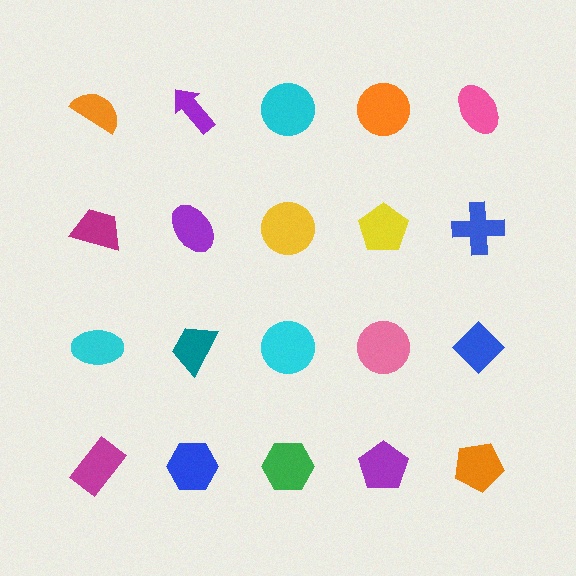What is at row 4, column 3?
A green hexagon.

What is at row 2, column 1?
A magenta trapezoid.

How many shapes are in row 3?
5 shapes.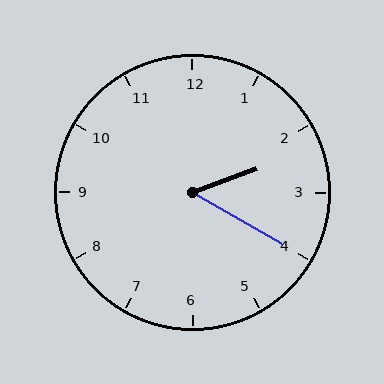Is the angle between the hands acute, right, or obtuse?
It is acute.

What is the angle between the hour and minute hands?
Approximately 50 degrees.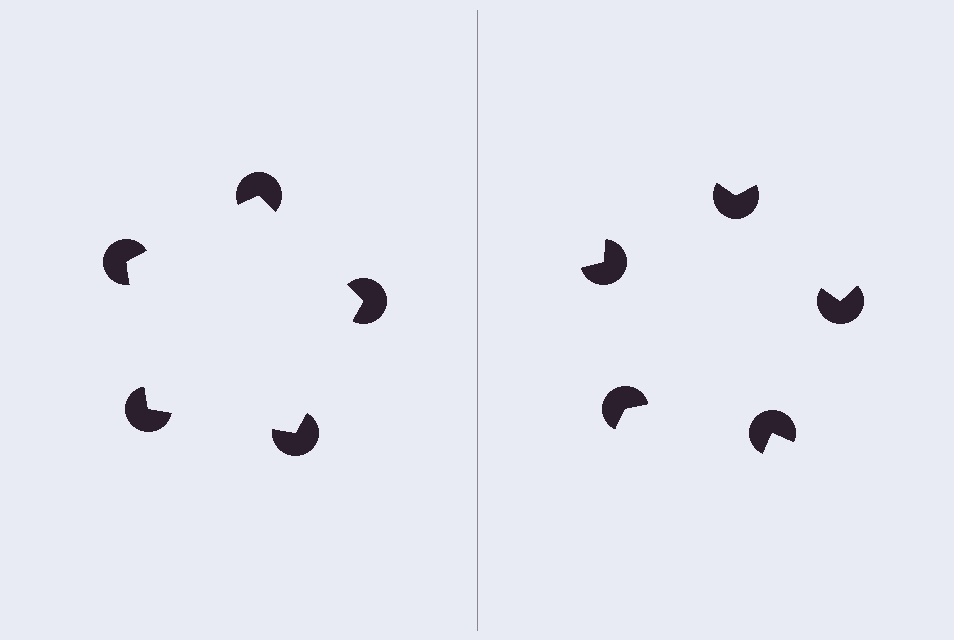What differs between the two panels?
The pac-man discs are positioned identically on both sides; only the wedge orientations differ. On the left they align to a pentagon; on the right they are misaligned.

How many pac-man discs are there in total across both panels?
10 — 5 on each side.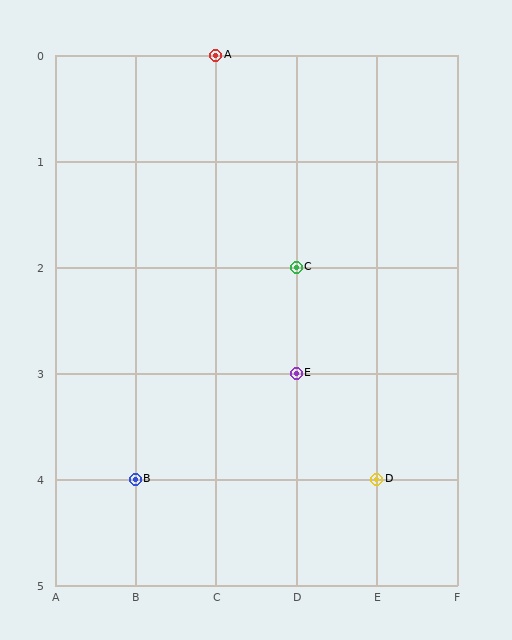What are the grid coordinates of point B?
Point B is at grid coordinates (B, 4).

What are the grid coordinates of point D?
Point D is at grid coordinates (E, 4).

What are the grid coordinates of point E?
Point E is at grid coordinates (D, 3).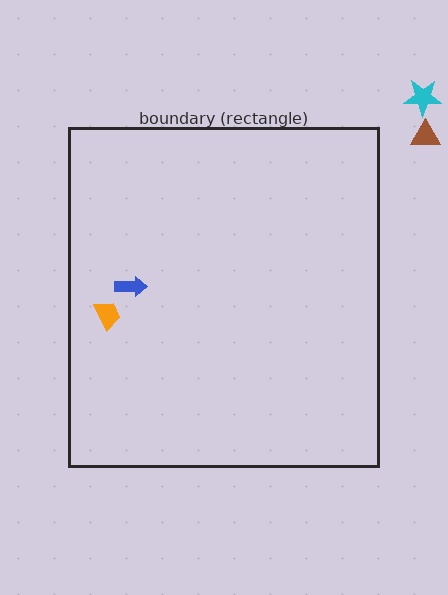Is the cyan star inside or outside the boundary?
Outside.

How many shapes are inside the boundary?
2 inside, 2 outside.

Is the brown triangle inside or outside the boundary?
Outside.